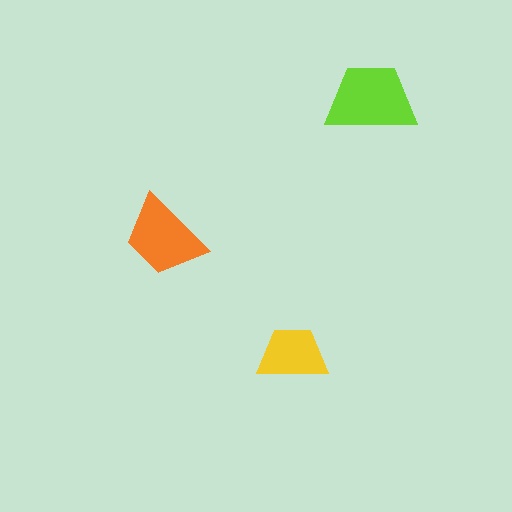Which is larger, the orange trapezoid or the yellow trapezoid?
The orange one.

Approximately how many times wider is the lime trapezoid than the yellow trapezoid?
About 1.5 times wider.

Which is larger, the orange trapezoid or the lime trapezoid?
The lime one.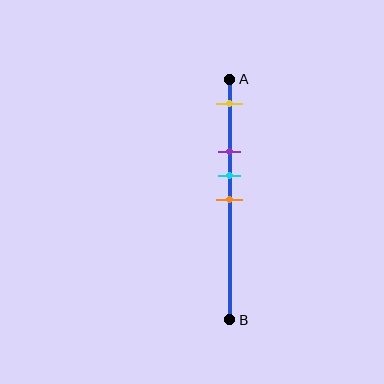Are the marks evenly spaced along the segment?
No, the marks are not evenly spaced.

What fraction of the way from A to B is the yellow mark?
The yellow mark is approximately 10% (0.1) of the way from A to B.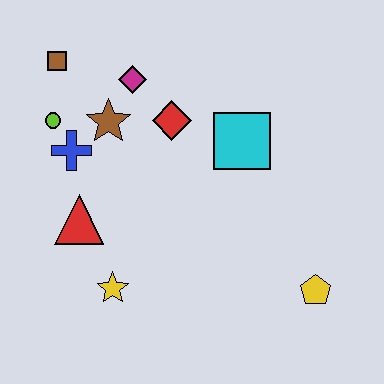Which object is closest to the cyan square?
The red diamond is closest to the cyan square.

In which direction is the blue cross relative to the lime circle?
The blue cross is below the lime circle.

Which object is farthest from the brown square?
The yellow pentagon is farthest from the brown square.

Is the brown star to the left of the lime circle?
No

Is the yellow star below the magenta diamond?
Yes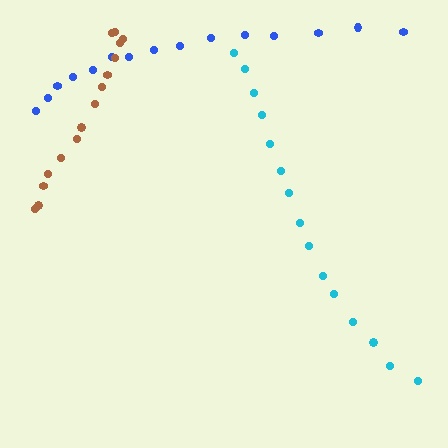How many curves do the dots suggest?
There are 3 distinct paths.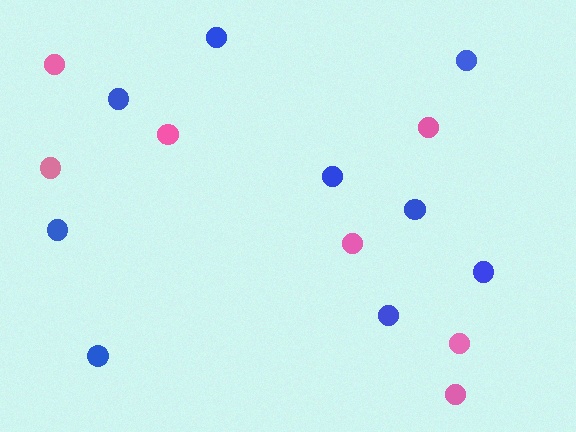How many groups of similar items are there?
There are 2 groups: one group of pink circles (7) and one group of blue circles (9).